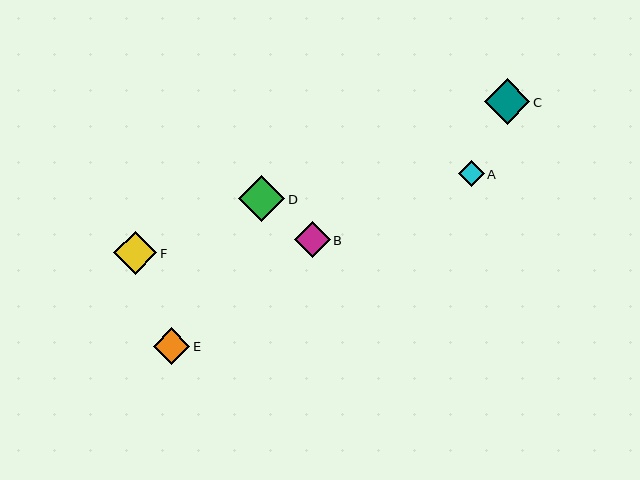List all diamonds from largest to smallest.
From largest to smallest: D, C, F, E, B, A.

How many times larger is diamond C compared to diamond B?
Diamond C is approximately 1.3 times the size of diamond B.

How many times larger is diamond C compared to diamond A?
Diamond C is approximately 1.8 times the size of diamond A.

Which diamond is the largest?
Diamond D is the largest with a size of approximately 47 pixels.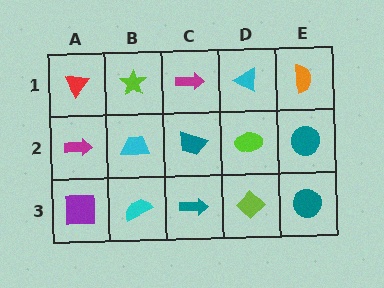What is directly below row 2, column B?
A cyan semicircle.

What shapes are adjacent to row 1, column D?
A lime ellipse (row 2, column D), a magenta arrow (row 1, column C), an orange semicircle (row 1, column E).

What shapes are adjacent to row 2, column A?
A red triangle (row 1, column A), a purple square (row 3, column A), a cyan trapezoid (row 2, column B).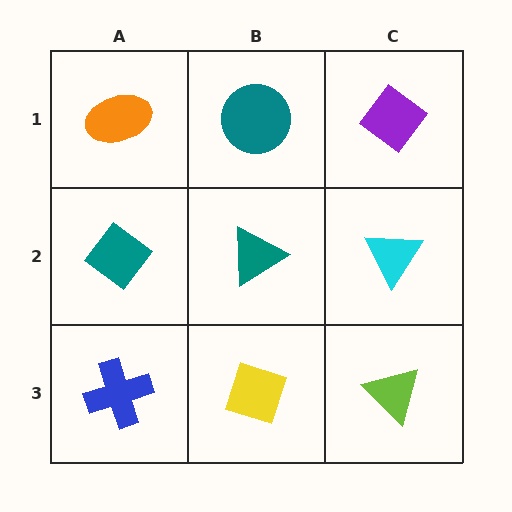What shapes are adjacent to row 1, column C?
A cyan triangle (row 2, column C), a teal circle (row 1, column B).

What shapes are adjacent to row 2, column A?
An orange ellipse (row 1, column A), a blue cross (row 3, column A), a teal triangle (row 2, column B).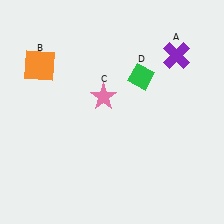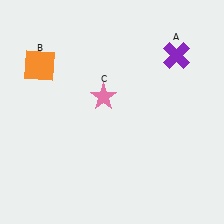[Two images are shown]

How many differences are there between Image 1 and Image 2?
There is 1 difference between the two images.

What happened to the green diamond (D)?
The green diamond (D) was removed in Image 2. It was in the top-right area of Image 1.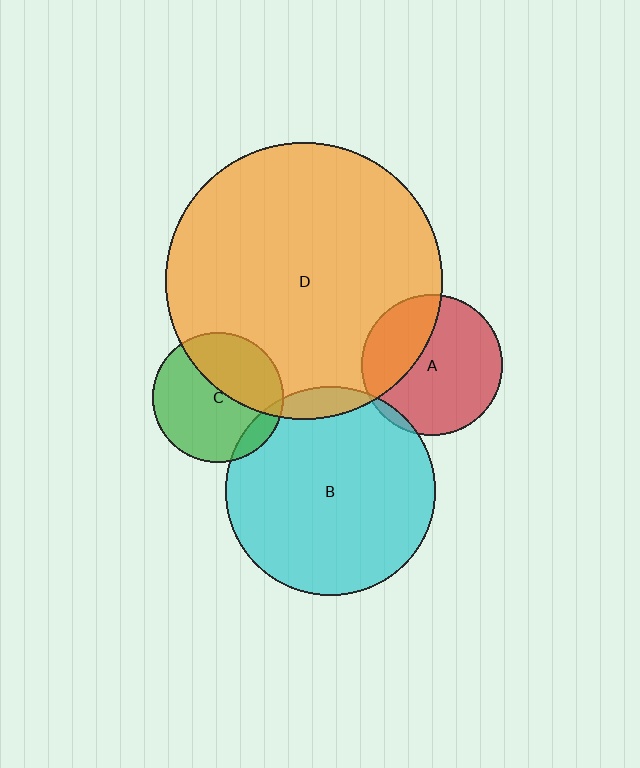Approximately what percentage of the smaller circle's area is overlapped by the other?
Approximately 30%.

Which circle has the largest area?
Circle D (orange).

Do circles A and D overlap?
Yes.